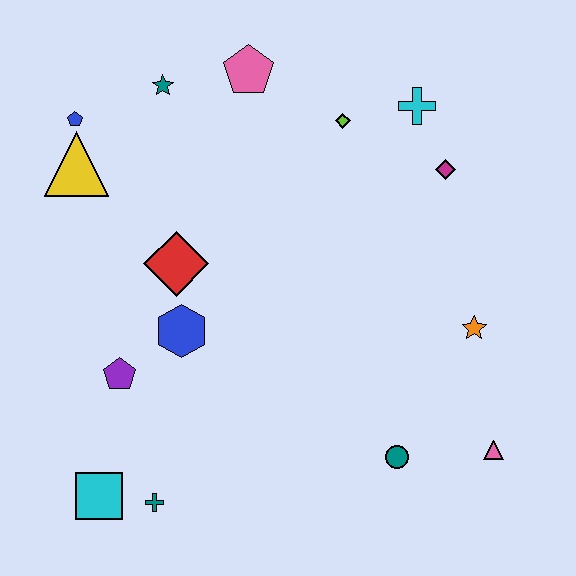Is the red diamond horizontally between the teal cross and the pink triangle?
Yes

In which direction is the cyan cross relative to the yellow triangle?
The cyan cross is to the right of the yellow triangle.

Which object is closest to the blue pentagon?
The yellow triangle is closest to the blue pentagon.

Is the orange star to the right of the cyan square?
Yes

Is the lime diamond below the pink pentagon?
Yes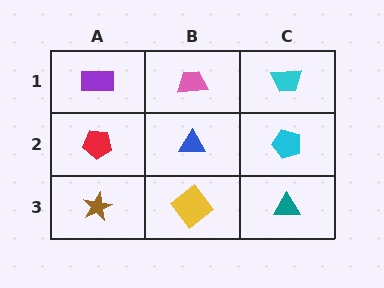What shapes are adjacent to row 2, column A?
A purple rectangle (row 1, column A), a brown star (row 3, column A), a blue triangle (row 2, column B).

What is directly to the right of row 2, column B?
A cyan pentagon.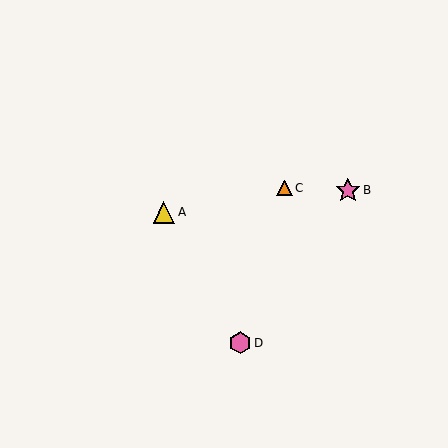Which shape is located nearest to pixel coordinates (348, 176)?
The pink star (labeled B) at (348, 190) is nearest to that location.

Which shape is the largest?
The pink star (labeled B) is the largest.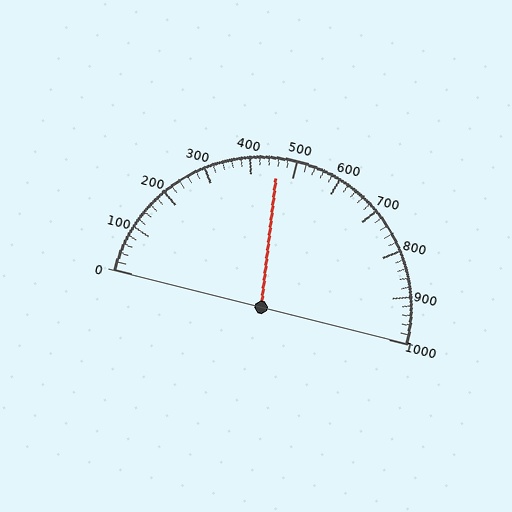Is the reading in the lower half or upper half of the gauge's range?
The reading is in the lower half of the range (0 to 1000).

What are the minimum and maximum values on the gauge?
The gauge ranges from 0 to 1000.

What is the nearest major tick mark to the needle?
The nearest major tick mark is 500.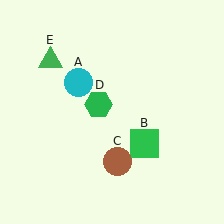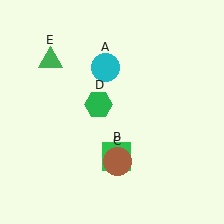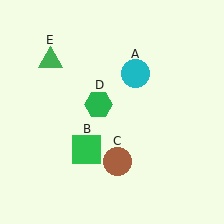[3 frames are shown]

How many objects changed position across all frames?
2 objects changed position: cyan circle (object A), green square (object B).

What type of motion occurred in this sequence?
The cyan circle (object A), green square (object B) rotated clockwise around the center of the scene.